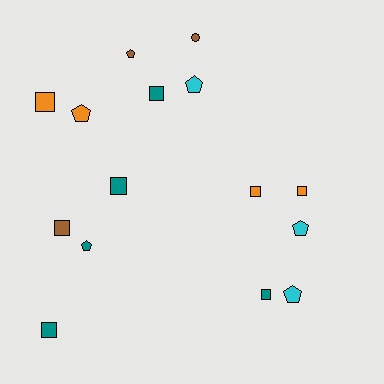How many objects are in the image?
There are 15 objects.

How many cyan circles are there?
There are no cyan circles.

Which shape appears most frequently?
Square, with 8 objects.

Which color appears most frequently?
Teal, with 5 objects.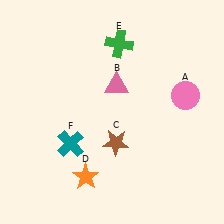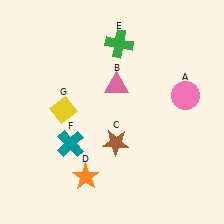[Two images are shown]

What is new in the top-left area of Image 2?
A yellow diamond (G) was added in the top-left area of Image 2.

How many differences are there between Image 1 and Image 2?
There is 1 difference between the two images.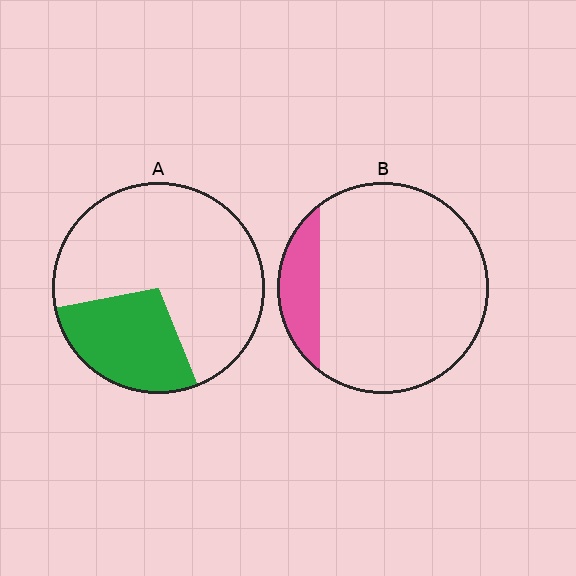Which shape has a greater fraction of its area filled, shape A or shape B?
Shape A.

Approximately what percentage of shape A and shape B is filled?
A is approximately 30% and B is approximately 15%.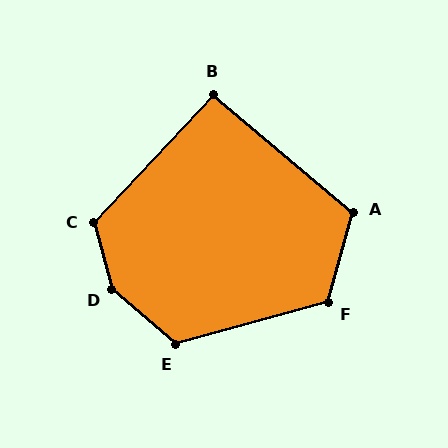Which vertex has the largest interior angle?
D, at approximately 146 degrees.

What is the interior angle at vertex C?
Approximately 122 degrees (obtuse).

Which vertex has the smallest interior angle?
B, at approximately 93 degrees.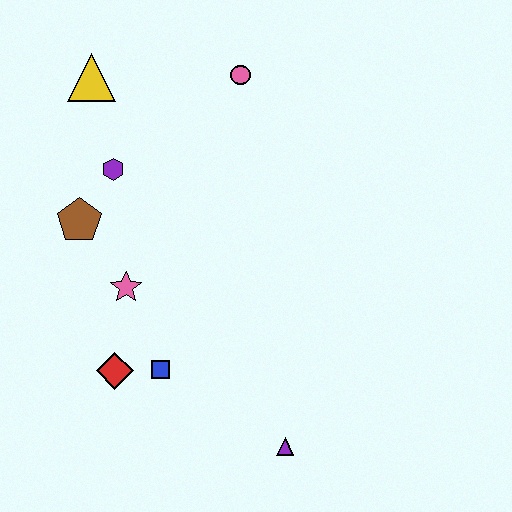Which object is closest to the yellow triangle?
The purple hexagon is closest to the yellow triangle.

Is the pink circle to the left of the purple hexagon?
No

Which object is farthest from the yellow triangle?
The purple triangle is farthest from the yellow triangle.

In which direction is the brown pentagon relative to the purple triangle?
The brown pentagon is above the purple triangle.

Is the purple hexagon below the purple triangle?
No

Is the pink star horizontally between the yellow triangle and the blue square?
Yes